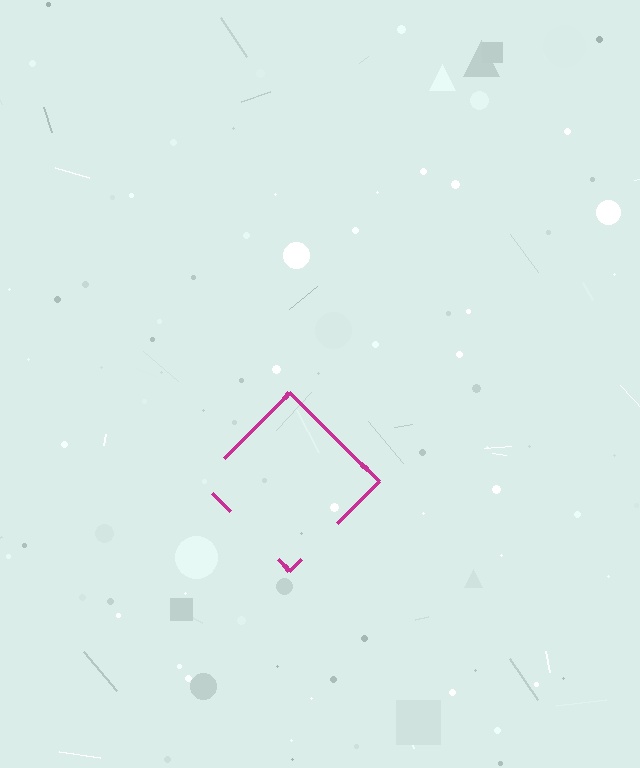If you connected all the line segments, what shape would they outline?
They would outline a diamond.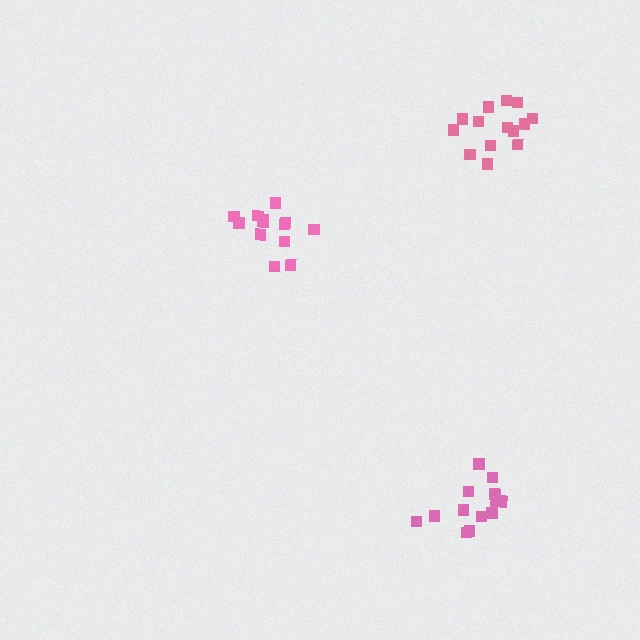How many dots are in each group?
Group 1: 14 dots, Group 2: 14 dots, Group 3: 13 dots (41 total).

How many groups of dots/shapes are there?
There are 3 groups.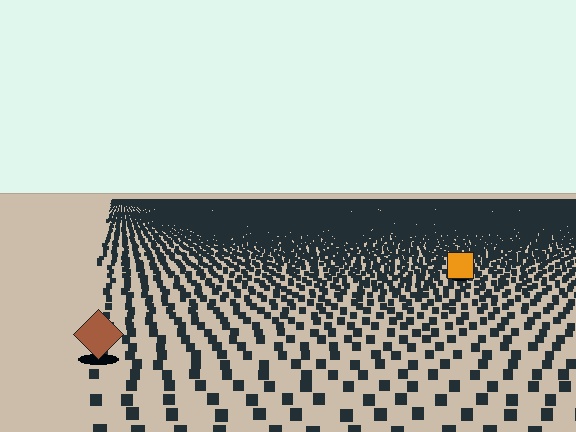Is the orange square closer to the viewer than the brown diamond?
No. The brown diamond is closer — you can tell from the texture gradient: the ground texture is coarser near it.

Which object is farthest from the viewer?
The orange square is farthest from the viewer. It appears smaller and the ground texture around it is denser.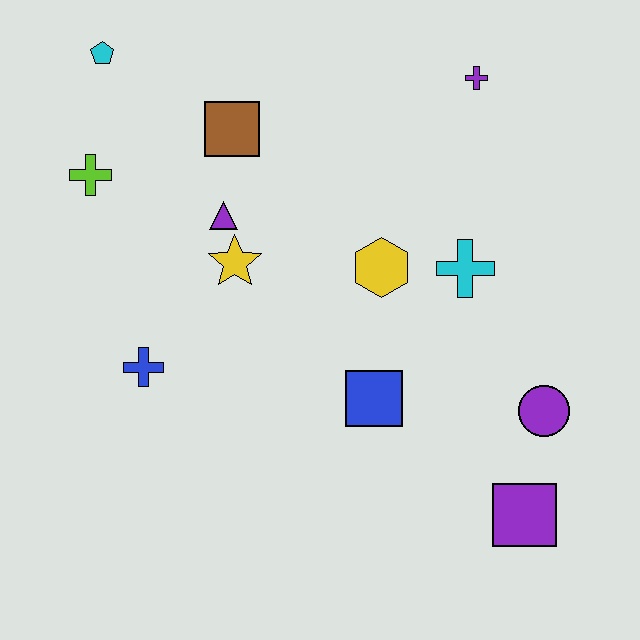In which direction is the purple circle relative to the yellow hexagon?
The purple circle is to the right of the yellow hexagon.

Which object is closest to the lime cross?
The cyan pentagon is closest to the lime cross.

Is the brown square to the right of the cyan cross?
No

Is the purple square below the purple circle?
Yes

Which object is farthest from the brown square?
The purple square is farthest from the brown square.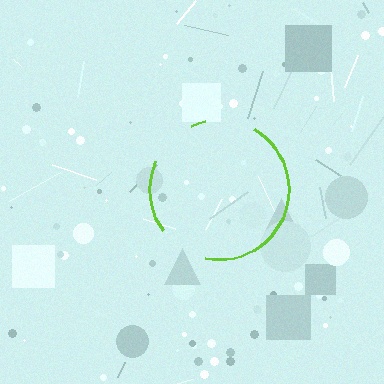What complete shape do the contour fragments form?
The contour fragments form a circle.